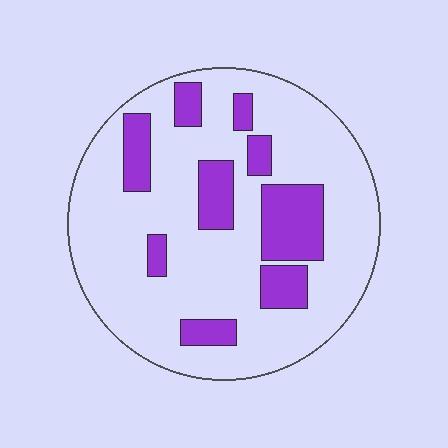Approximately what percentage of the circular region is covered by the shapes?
Approximately 20%.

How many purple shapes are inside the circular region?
9.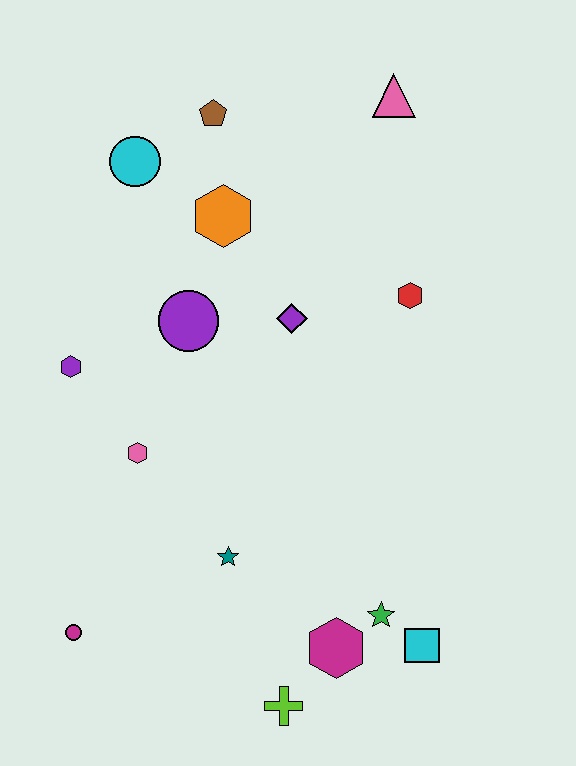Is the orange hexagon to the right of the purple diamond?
No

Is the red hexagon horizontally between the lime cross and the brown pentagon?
No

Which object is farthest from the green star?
The brown pentagon is farthest from the green star.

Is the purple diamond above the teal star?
Yes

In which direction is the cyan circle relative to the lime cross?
The cyan circle is above the lime cross.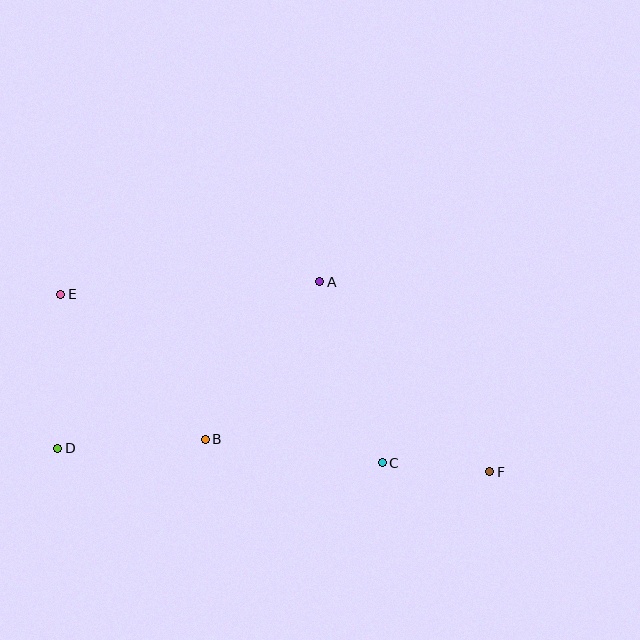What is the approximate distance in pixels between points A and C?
The distance between A and C is approximately 191 pixels.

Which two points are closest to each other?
Points C and F are closest to each other.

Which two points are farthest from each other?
Points E and F are farthest from each other.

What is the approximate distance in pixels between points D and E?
The distance between D and E is approximately 154 pixels.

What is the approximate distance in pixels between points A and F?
The distance between A and F is approximately 255 pixels.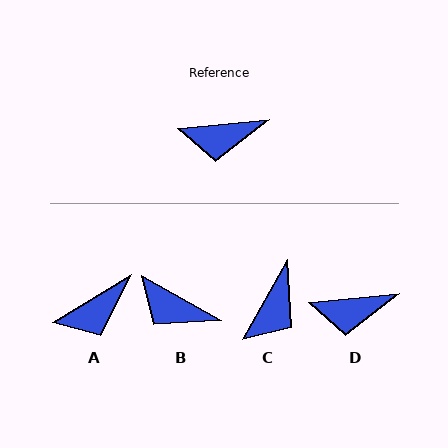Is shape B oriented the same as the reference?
No, it is off by about 35 degrees.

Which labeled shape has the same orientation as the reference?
D.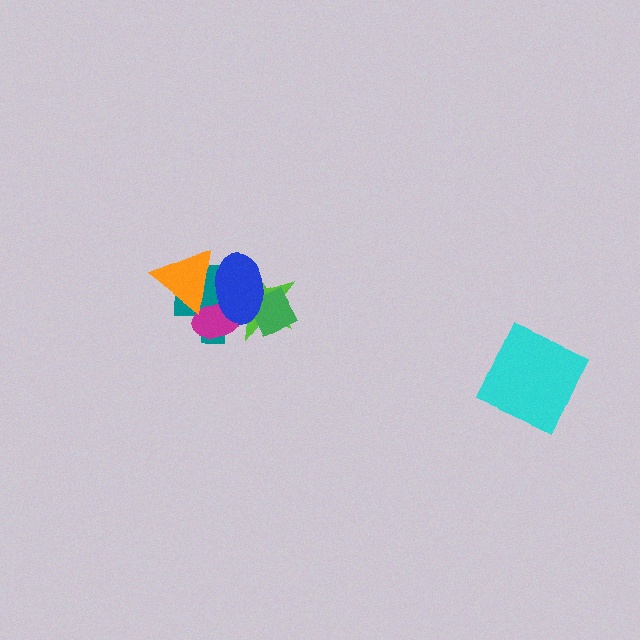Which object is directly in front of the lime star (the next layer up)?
The teal cross is directly in front of the lime star.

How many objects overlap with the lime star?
4 objects overlap with the lime star.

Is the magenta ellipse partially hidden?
Yes, it is partially covered by another shape.